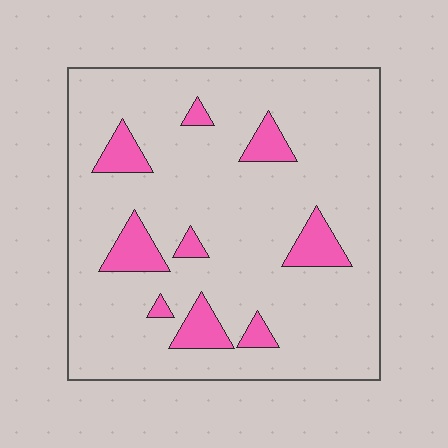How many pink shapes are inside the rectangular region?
9.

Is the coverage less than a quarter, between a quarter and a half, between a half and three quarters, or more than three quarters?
Less than a quarter.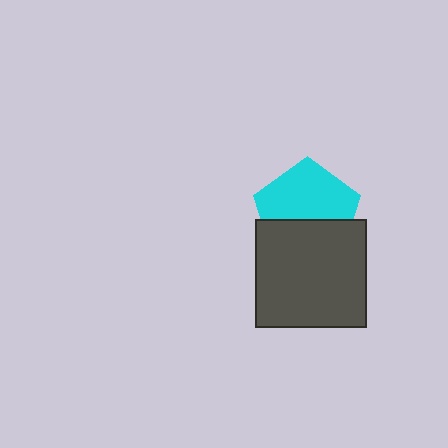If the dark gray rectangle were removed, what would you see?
You would see the complete cyan pentagon.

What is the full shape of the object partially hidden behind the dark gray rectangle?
The partially hidden object is a cyan pentagon.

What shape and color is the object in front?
The object in front is a dark gray rectangle.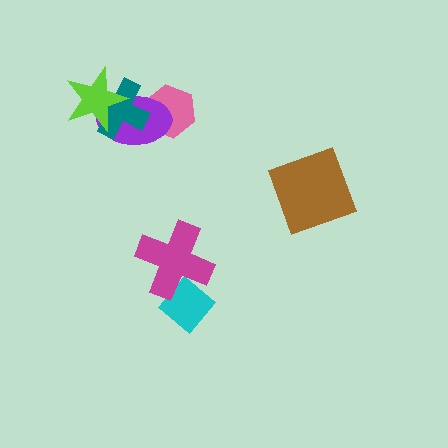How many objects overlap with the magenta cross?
1 object overlaps with the magenta cross.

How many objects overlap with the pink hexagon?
2 objects overlap with the pink hexagon.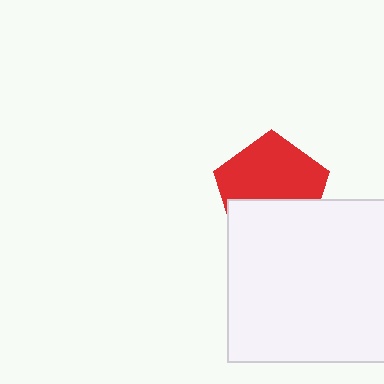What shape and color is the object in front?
The object in front is a white square.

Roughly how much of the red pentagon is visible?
About half of it is visible (roughly 61%).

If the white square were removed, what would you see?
You would see the complete red pentagon.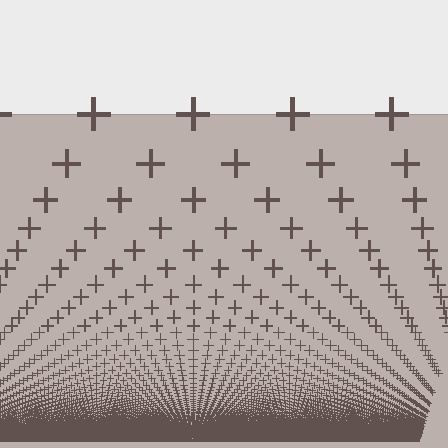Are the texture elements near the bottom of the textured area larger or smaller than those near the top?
Smaller. The gradient is inverted — elements near the bottom are smaller and denser.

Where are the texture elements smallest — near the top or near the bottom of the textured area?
Near the bottom.